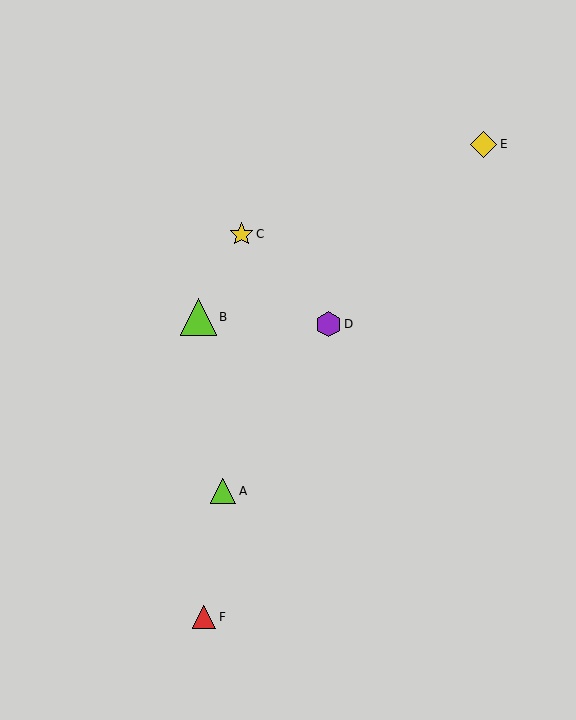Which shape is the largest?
The lime triangle (labeled B) is the largest.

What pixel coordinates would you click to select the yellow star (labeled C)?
Click at (241, 235) to select the yellow star C.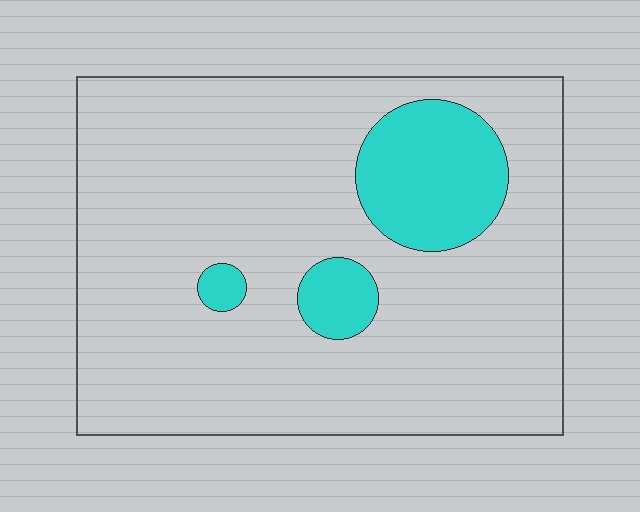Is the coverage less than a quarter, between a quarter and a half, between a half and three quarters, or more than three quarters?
Less than a quarter.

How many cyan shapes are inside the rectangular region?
3.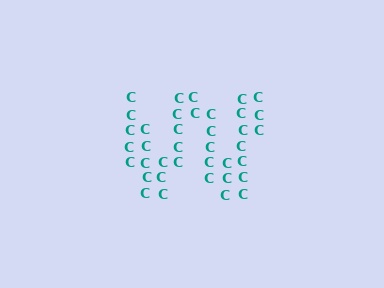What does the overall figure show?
The overall figure shows the letter W.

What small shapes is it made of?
It is made of small letter C's.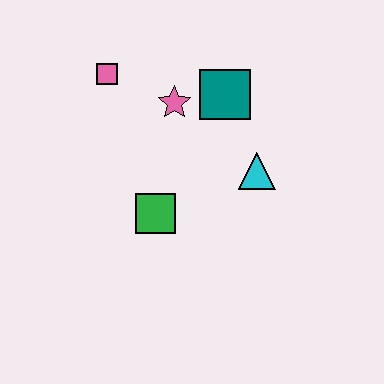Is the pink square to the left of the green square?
Yes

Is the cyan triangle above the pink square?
No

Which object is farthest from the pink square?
The cyan triangle is farthest from the pink square.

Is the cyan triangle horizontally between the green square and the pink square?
No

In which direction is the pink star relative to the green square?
The pink star is above the green square.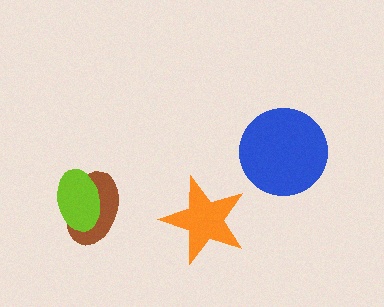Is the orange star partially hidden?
No, no other shape covers it.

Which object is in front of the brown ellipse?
The lime ellipse is in front of the brown ellipse.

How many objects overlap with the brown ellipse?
1 object overlaps with the brown ellipse.